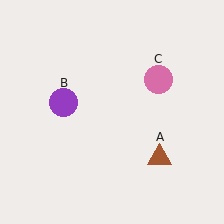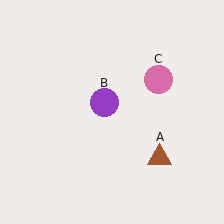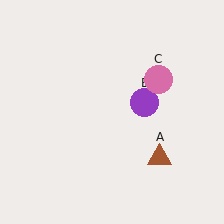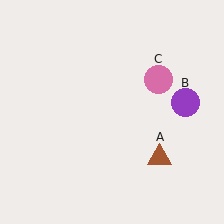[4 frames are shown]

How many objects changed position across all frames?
1 object changed position: purple circle (object B).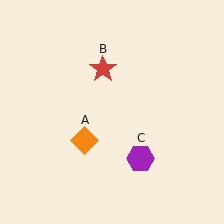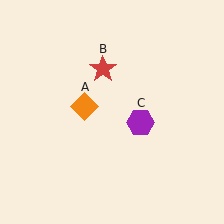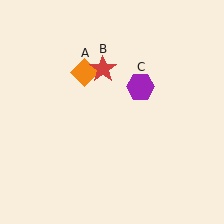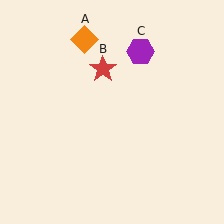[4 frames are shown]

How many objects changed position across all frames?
2 objects changed position: orange diamond (object A), purple hexagon (object C).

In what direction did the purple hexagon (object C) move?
The purple hexagon (object C) moved up.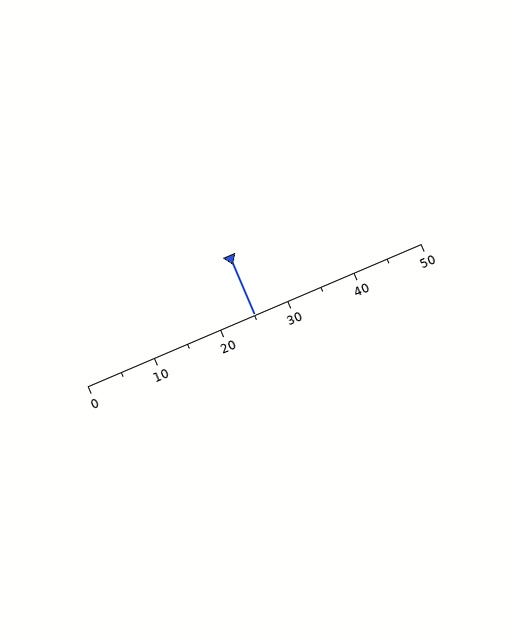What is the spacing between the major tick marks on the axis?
The major ticks are spaced 10 apart.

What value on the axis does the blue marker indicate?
The marker indicates approximately 25.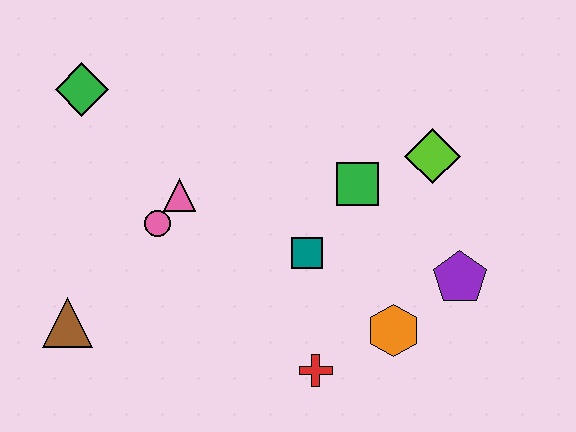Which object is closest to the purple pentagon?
The orange hexagon is closest to the purple pentagon.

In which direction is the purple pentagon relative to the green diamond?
The purple pentagon is to the right of the green diamond.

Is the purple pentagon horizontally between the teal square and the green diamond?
No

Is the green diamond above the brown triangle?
Yes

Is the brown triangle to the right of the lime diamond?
No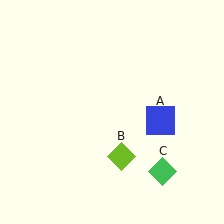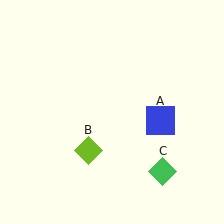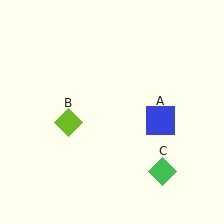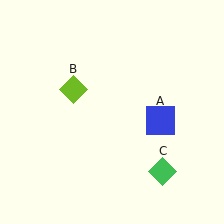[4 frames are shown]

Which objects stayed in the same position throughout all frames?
Blue square (object A) and green diamond (object C) remained stationary.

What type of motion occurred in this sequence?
The lime diamond (object B) rotated clockwise around the center of the scene.